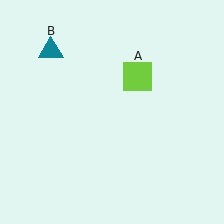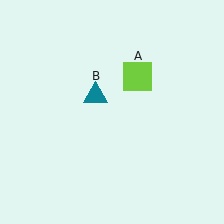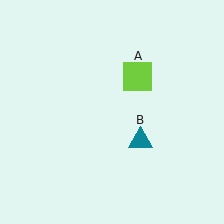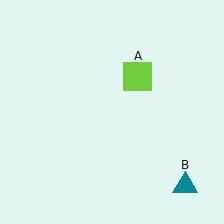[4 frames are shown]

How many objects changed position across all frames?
1 object changed position: teal triangle (object B).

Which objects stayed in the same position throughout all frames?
Lime square (object A) remained stationary.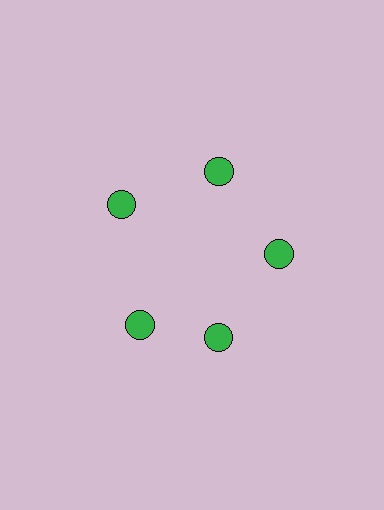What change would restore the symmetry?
The symmetry would be restored by rotating it back into even spacing with its neighbors so that all 5 circles sit at equal angles and equal distance from the center.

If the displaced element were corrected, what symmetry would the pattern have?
It would have 5-fold rotational symmetry — the pattern would map onto itself every 72 degrees.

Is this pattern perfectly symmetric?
No. The 5 green circles are arranged in a ring, but one element near the 8 o'clock position is rotated out of alignment along the ring, breaking the 5-fold rotational symmetry.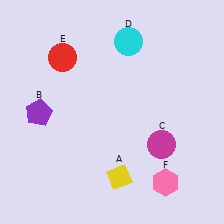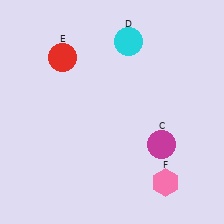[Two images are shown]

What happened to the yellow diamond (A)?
The yellow diamond (A) was removed in Image 2. It was in the bottom-right area of Image 1.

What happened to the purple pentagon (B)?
The purple pentagon (B) was removed in Image 2. It was in the bottom-left area of Image 1.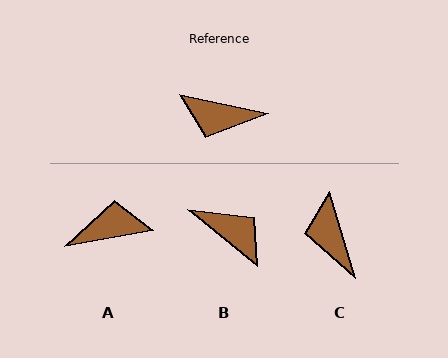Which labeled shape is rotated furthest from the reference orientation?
A, about 159 degrees away.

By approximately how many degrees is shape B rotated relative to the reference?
Approximately 153 degrees counter-clockwise.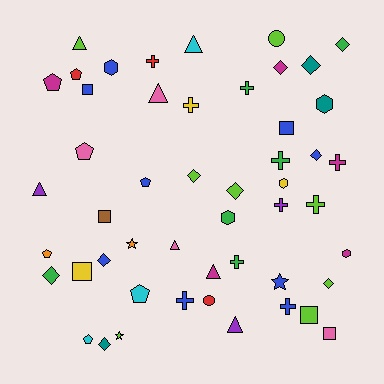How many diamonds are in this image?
There are 10 diamonds.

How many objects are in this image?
There are 50 objects.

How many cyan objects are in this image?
There are 3 cyan objects.